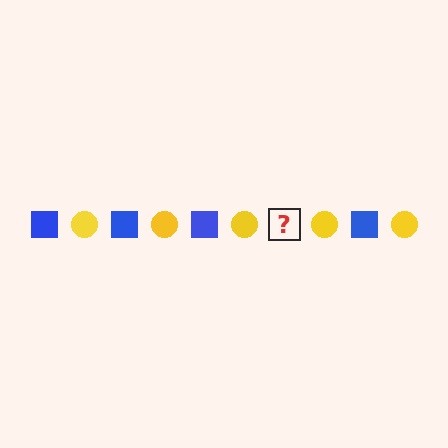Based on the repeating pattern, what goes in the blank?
The blank should be a blue square.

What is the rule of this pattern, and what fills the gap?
The rule is that the pattern alternates between blue square and yellow circle. The gap should be filled with a blue square.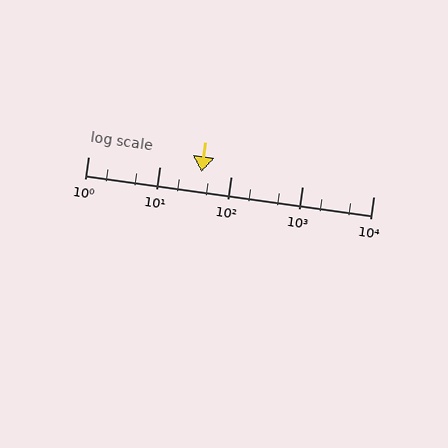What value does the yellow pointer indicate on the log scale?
The pointer indicates approximately 39.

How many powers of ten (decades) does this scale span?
The scale spans 4 decades, from 1 to 10000.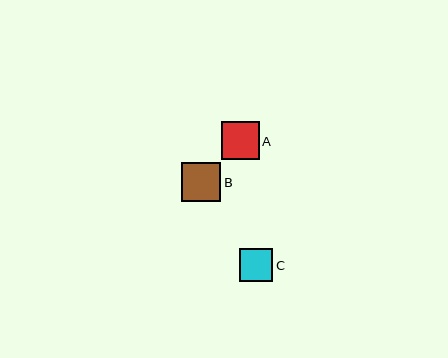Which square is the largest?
Square B is the largest with a size of approximately 39 pixels.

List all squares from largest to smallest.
From largest to smallest: B, A, C.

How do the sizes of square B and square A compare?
Square B and square A are approximately the same size.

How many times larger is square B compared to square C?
Square B is approximately 1.2 times the size of square C.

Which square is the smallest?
Square C is the smallest with a size of approximately 33 pixels.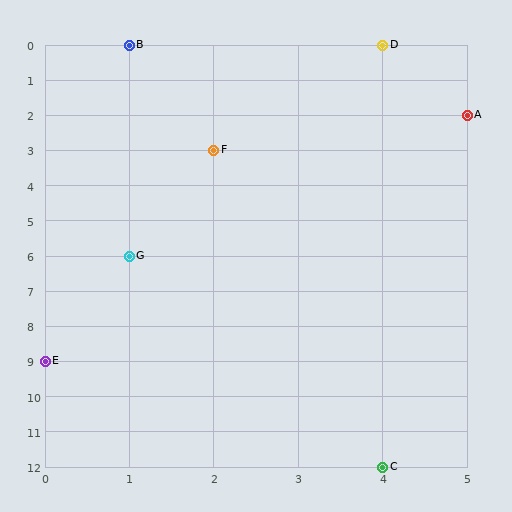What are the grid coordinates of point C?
Point C is at grid coordinates (4, 12).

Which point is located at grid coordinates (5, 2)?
Point A is at (5, 2).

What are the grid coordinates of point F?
Point F is at grid coordinates (2, 3).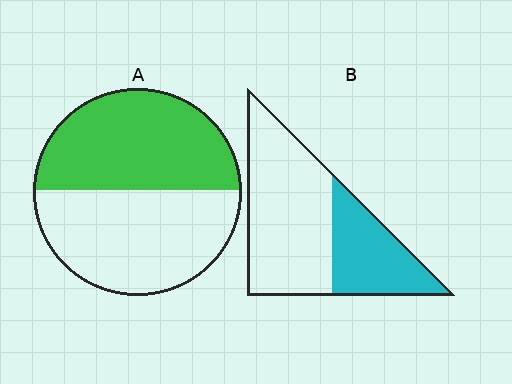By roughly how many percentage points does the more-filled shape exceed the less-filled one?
By roughly 15 percentage points (A over B).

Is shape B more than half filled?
No.